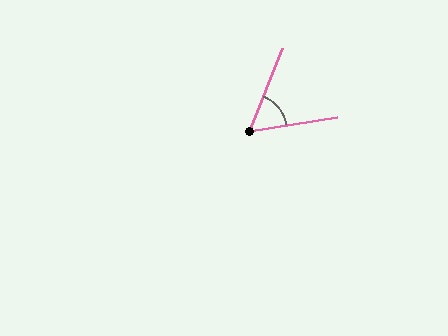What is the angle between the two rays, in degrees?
Approximately 59 degrees.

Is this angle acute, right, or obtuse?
It is acute.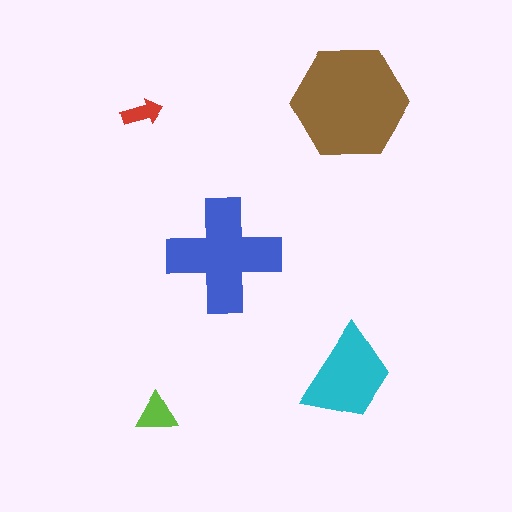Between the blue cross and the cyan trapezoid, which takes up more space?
The blue cross.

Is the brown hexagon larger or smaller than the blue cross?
Larger.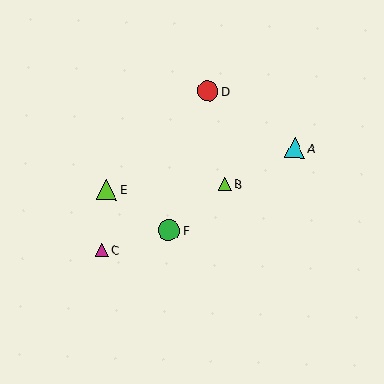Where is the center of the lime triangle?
The center of the lime triangle is at (225, 184).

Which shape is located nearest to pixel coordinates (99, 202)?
The lime triangle (labeled E) at (107, 189) is nearest to that location.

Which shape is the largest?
The green circle (labeled F) is the largest.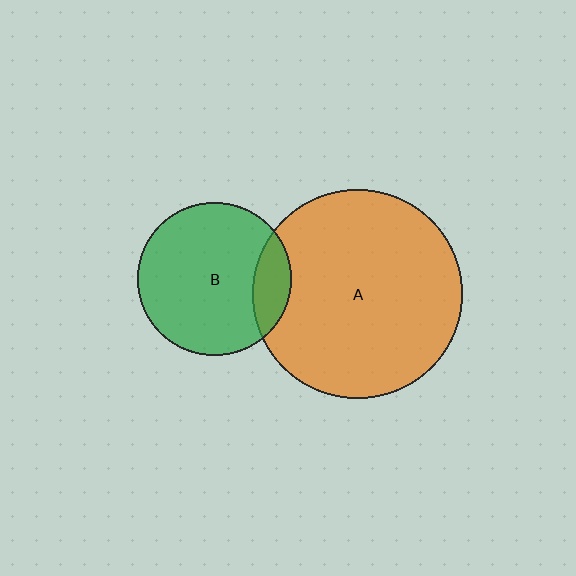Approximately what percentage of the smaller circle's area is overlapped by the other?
Approximately 15%.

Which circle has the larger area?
Circle A (orange).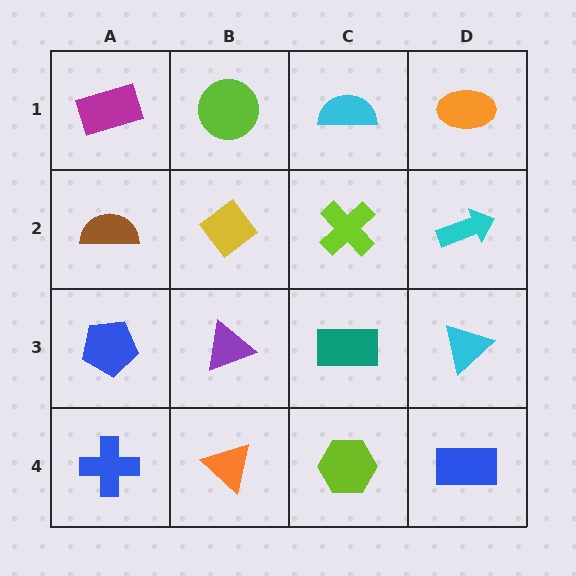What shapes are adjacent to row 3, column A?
A brown semicircle (row 2, column A), a blue cross (row 4, column A), a purple triangle (row 3, column B).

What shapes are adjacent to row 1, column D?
A cyan arrow (row 2, column D), a cyan semicircle (row 1, column C).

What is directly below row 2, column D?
A cyan triangle.